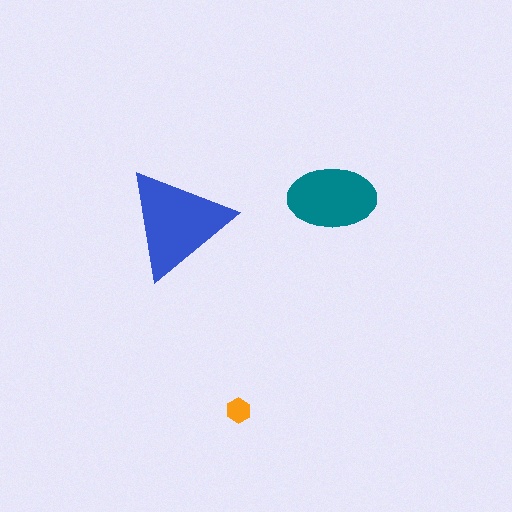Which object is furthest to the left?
The blue triangle is leftmost.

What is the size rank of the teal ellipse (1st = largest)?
2nd.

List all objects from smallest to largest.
The orange hexagon, the teal ellipse, the blue triangle.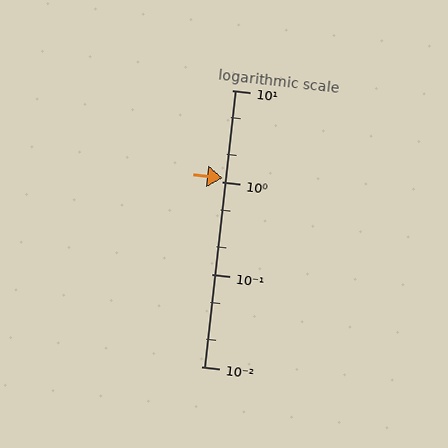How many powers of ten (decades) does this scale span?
The scale spans 3 decades, from 0.01 to 10.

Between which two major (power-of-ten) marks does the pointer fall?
The pointer is between 1 and 10.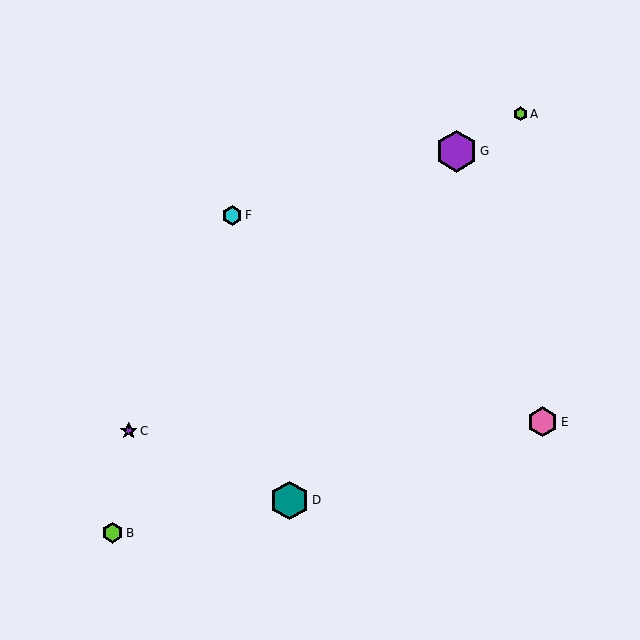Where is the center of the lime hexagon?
The center of the lime hexagon is at (520, 114).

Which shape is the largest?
The purple hexagon (labeled G) is the largest.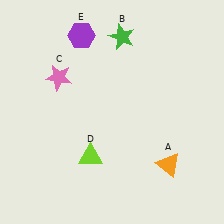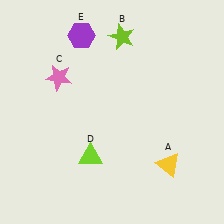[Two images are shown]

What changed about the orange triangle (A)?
In Image 1, A is orange. In Image 2, it changed to yellow.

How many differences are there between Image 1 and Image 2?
There are 2 differences between the two images.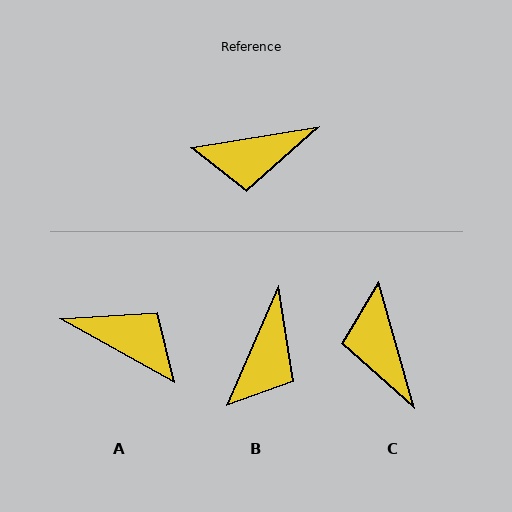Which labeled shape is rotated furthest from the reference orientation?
A, about 142 degrees away.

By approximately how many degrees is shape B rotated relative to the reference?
Approximately 57 degrees counter-clockwise.